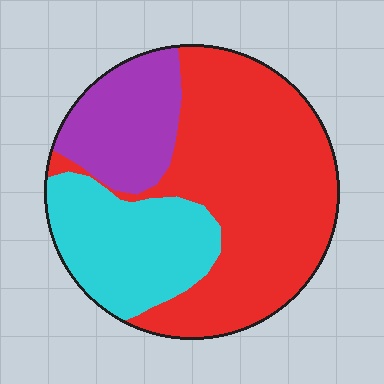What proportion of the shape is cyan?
Cyan covers 25% of the shape.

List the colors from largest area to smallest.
From largest to smallest: red, cyan, purple.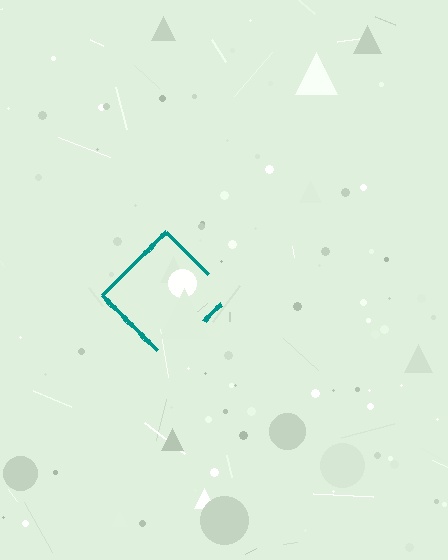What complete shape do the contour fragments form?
The contour fragments form a diamond.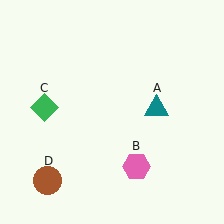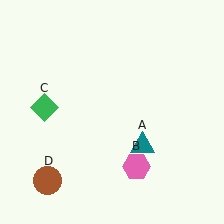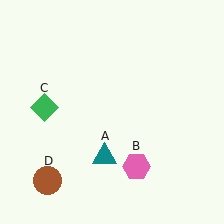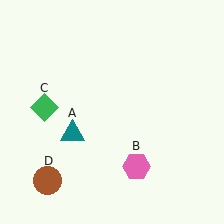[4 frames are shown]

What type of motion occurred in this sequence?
The teal triangle (object A) rotated clockwise around the center of the scene.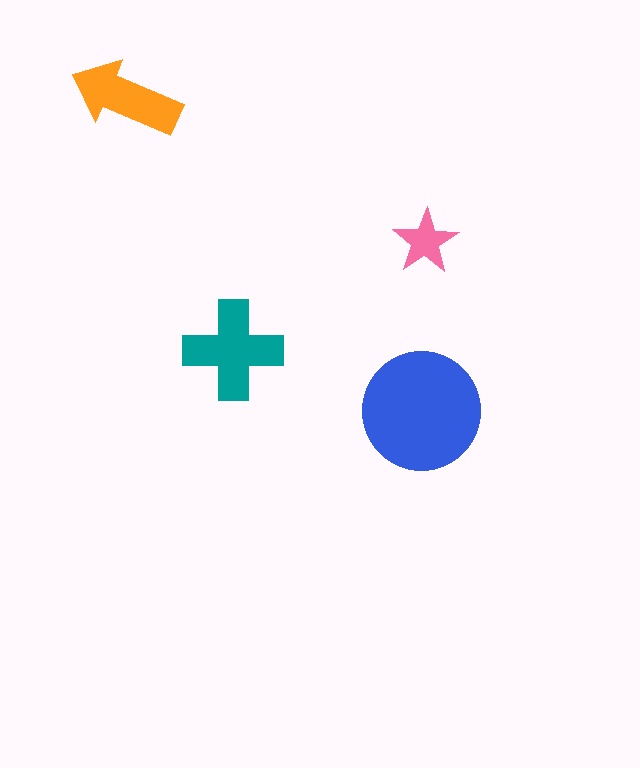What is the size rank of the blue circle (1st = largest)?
1st.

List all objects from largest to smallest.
The blue circle, the teal cross, the orange arrow, the pink star.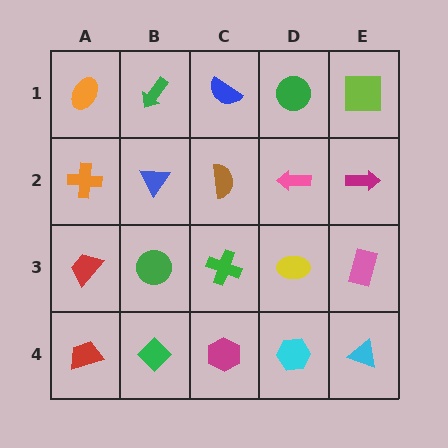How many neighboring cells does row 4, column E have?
2.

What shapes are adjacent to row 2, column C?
A blue semicircle (row 1, column C), a green cross (row 3, column C), a blue triangle (row 2, column B), a pink arrow (row 2, column D).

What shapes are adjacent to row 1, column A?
An orange cross (row 2, column A), a green arrow (row 1, column B).